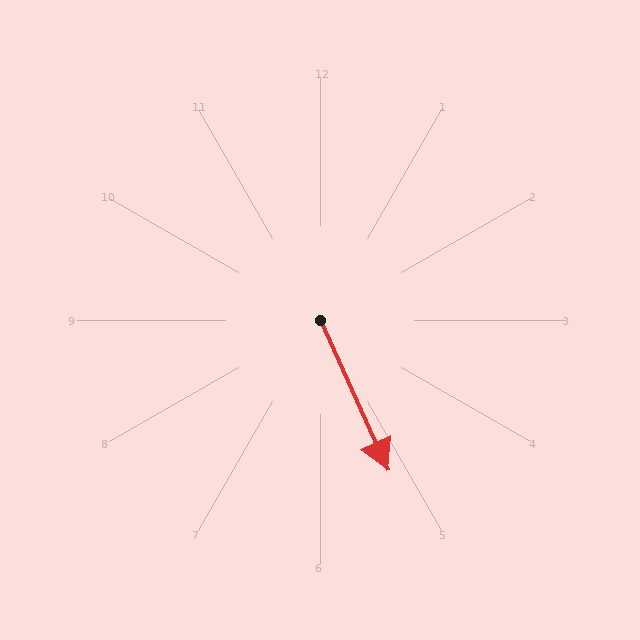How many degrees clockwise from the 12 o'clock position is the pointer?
Approximately 156 degrees.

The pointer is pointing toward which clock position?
Roughly 5 o'clock.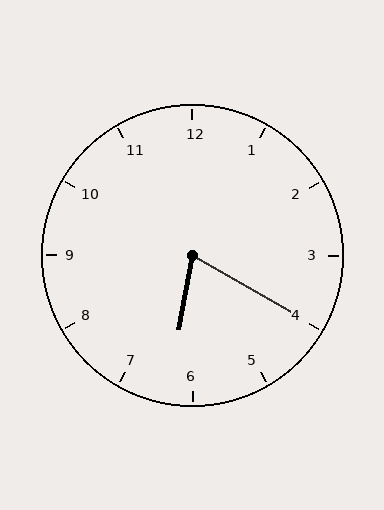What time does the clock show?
6:20.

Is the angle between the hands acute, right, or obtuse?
It is acute.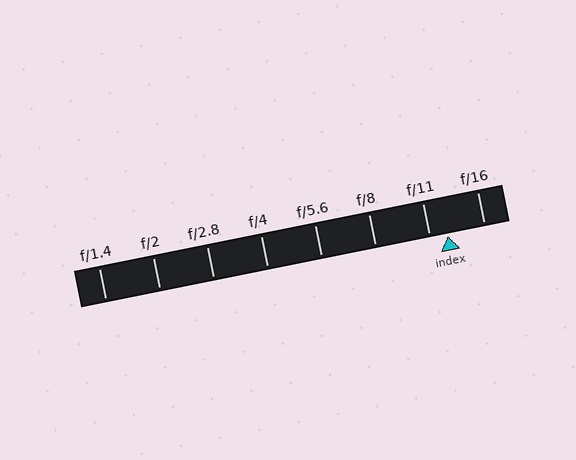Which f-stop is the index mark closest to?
The index mark is closest to f/11.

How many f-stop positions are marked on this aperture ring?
There are 8 f-stop positions marked.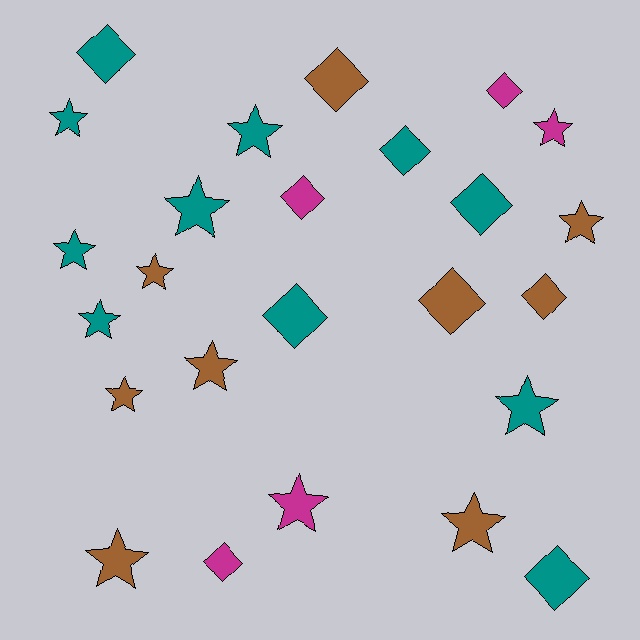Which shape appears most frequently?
Star, with 14 objects.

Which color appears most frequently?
Teal, with 11 objects.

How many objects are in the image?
There are 25 objects.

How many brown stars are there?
There are 6 brown stars.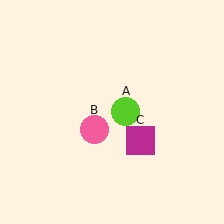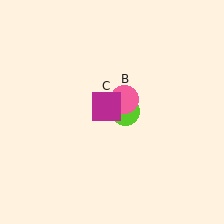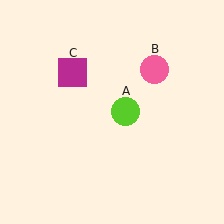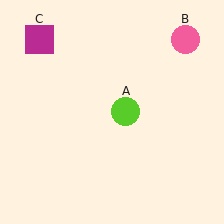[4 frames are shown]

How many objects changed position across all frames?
2 objects changed position: pink circle (object B), magenta square (object C).